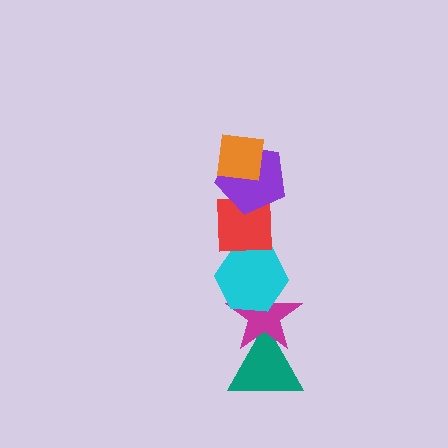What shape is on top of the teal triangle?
The magenta star is on top of the teal triangle.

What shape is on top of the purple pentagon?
The orange square is on top of the purple pentagon.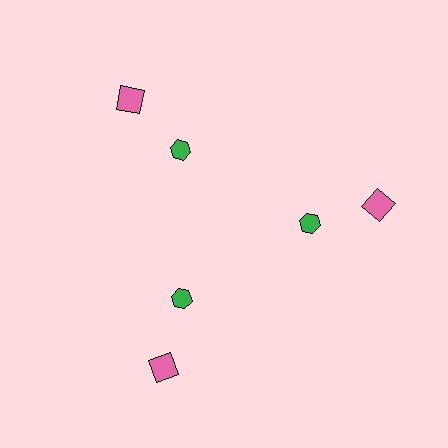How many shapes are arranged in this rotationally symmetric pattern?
There are 6 shapes, arranged in 3 groups of 2.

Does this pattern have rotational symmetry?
Yes, this pattern has 3-fold rotational symmetry. It looks the same after rotating 120 degrees around the center.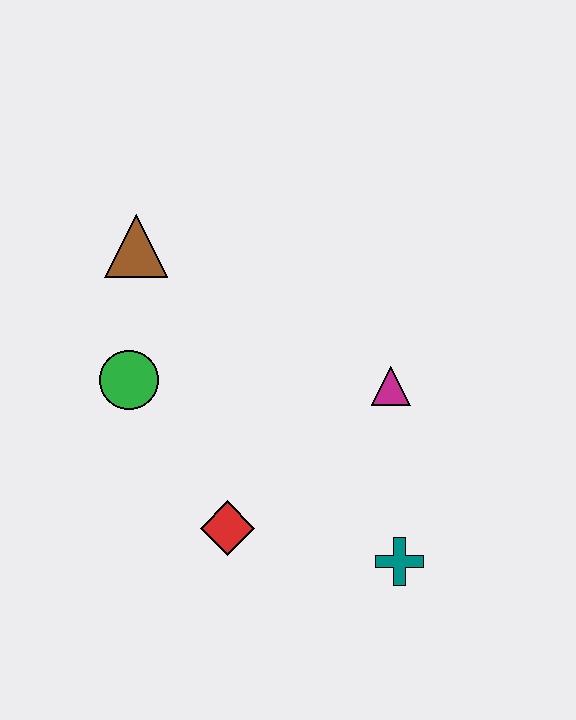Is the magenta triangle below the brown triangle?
Yes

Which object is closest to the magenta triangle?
The teal cross is closest to the magenta triangle.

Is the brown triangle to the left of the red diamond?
Yes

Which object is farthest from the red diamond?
The brown triangle is farthest from the red diamond.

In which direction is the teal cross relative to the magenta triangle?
The teal cross is below the magenta triangle.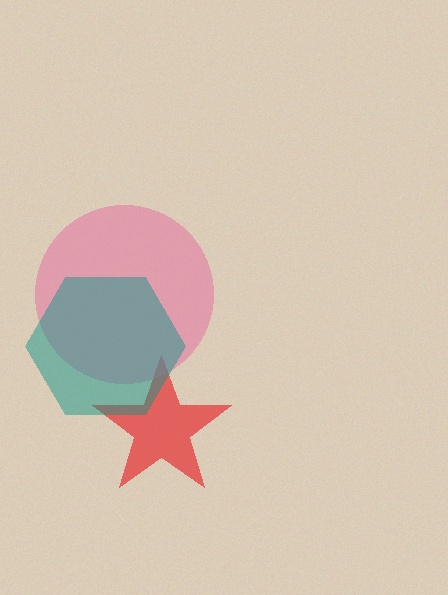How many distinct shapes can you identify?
There are 3 distinct shapes: a red star, a pink circle, a teal hexagon.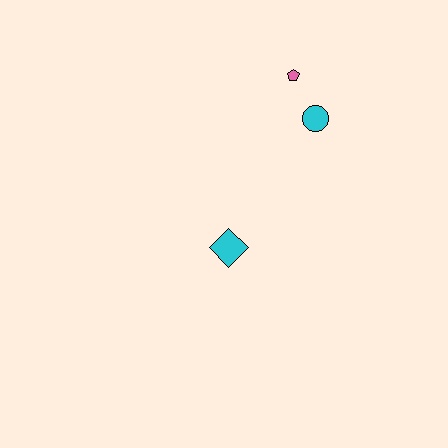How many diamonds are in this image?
There is 1 diamond.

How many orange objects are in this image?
There are no orange objects.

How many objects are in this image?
There are 3 objects.